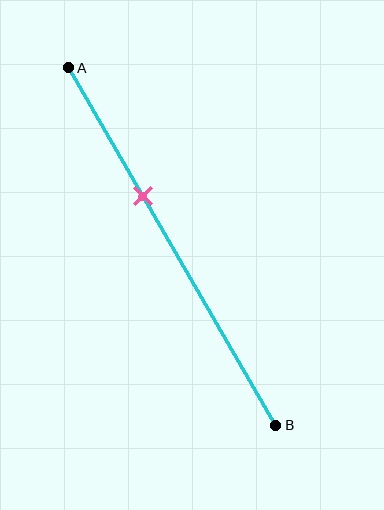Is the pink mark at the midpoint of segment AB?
No, the mark is at about 35% from A, not at the 50% midpoint.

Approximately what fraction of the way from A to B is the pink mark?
The pink mark is approximately 35% of the way from A to B.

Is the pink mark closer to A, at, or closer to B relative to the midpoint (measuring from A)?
The pink mark is closer to point A than the midpoint of segment AB.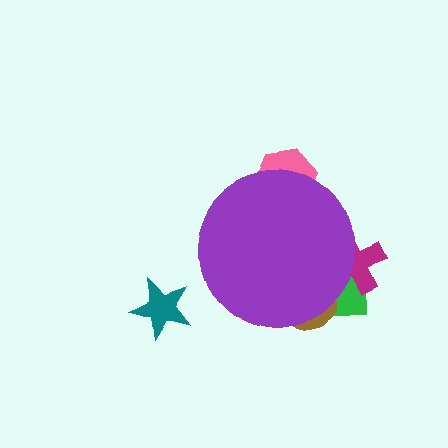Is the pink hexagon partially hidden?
Yes, the pink hexagon is partially hidden behind the purple circle.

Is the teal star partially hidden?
No, the teal star is fully visible.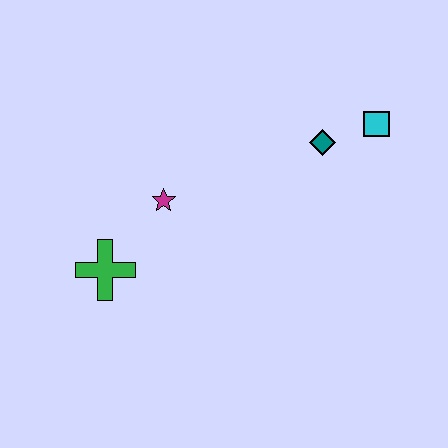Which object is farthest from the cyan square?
The green cross is farthest from the cyan square.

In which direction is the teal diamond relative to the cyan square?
The teal diamond is to the left of the cyan square.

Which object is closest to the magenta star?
The green cross is closest to the magenta star.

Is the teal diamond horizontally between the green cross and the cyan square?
Yes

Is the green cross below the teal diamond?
Yes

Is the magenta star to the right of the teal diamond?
No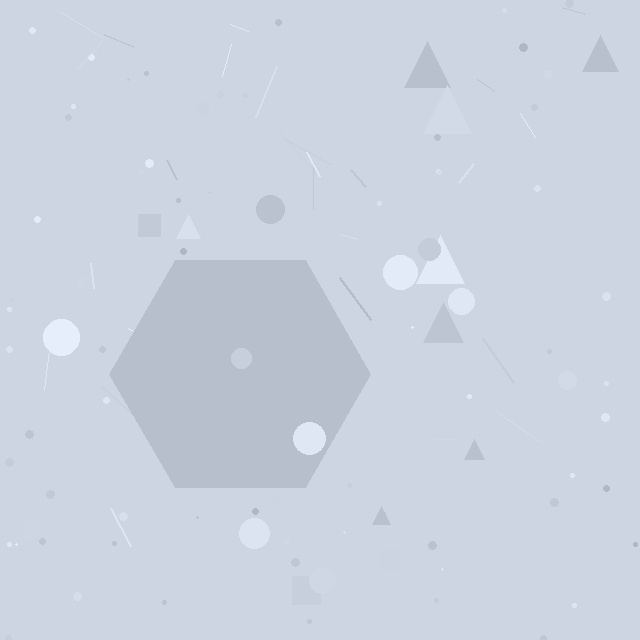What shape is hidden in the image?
A hexagon is hidden in the image.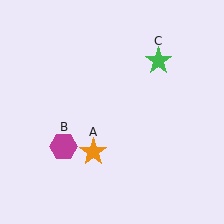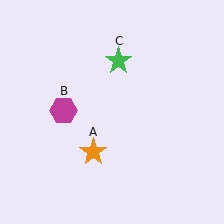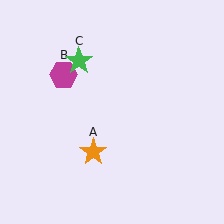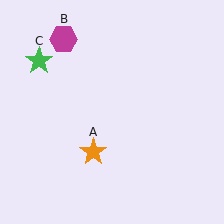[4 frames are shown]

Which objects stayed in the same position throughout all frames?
Orange star (object A) remained stationary.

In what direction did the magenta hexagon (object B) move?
The magenta hexagon (object B) moved up.